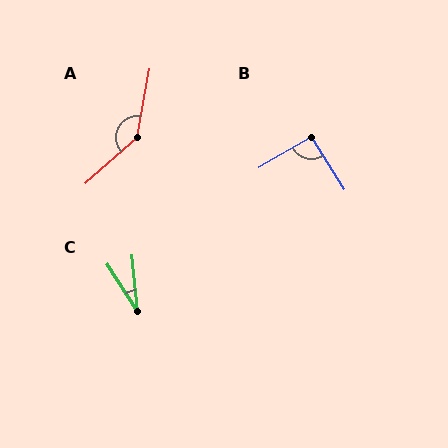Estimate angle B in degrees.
Approximately 93 degrees.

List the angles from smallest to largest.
C (28°), B (93°), A (142°).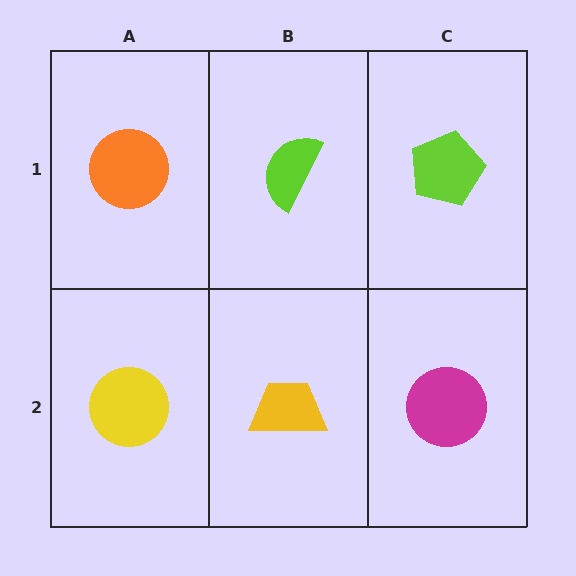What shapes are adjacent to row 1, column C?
A magenta circle (row 2, column C), a lime semicircle (row 1, column B).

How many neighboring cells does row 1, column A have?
2.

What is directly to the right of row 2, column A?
A yellow trapezoid.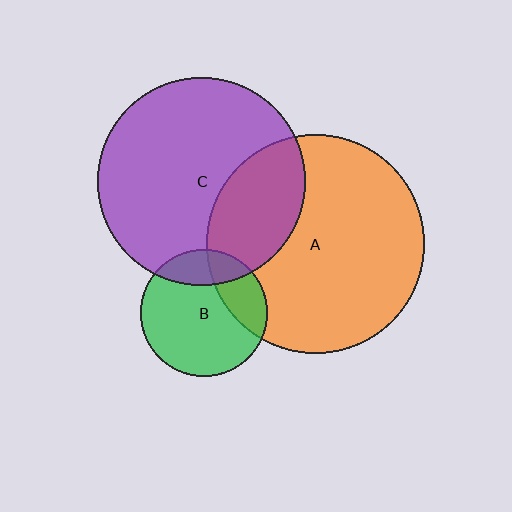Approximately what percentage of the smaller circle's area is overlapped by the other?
Approximately 30%.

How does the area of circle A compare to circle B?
Approximately 3.0 times.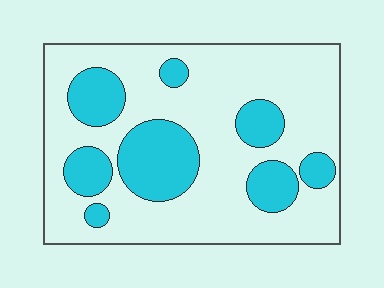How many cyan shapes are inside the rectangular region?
8.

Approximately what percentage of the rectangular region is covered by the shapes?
Approximately 30%.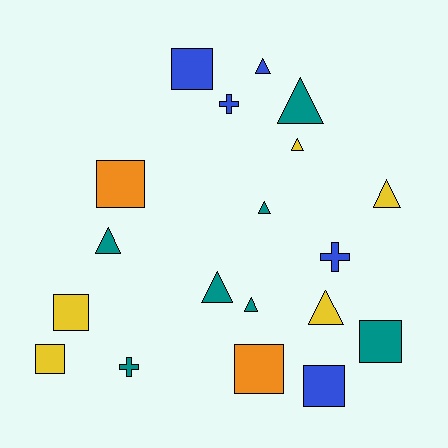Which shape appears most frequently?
Triangle, with 9 objects.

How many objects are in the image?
There are 19 objects.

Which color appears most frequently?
Teal, with 7 objects.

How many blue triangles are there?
There is 1 blue triangle.